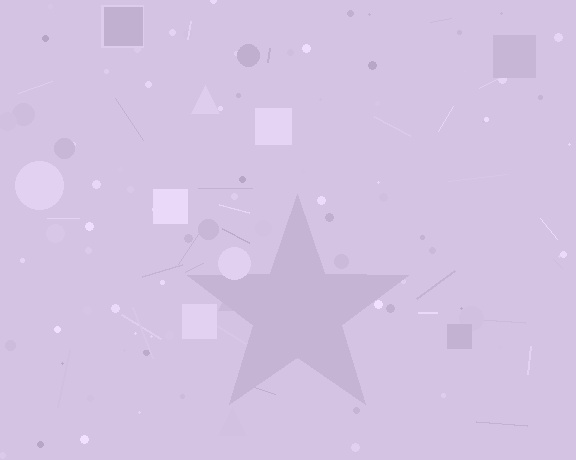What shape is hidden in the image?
A star is hidden in the image.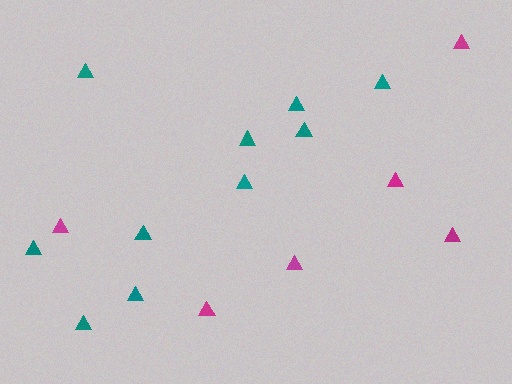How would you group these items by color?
There are 2 groups: one group of magenta triangles (6) and one group of teal triangles (10).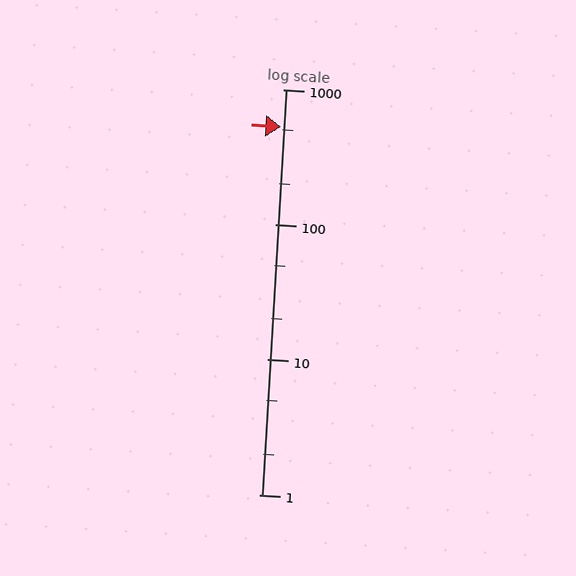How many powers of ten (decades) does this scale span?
The scale spans 3 decades, from 1 to 1000.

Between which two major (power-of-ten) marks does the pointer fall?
The pointer is between 100 and 1000.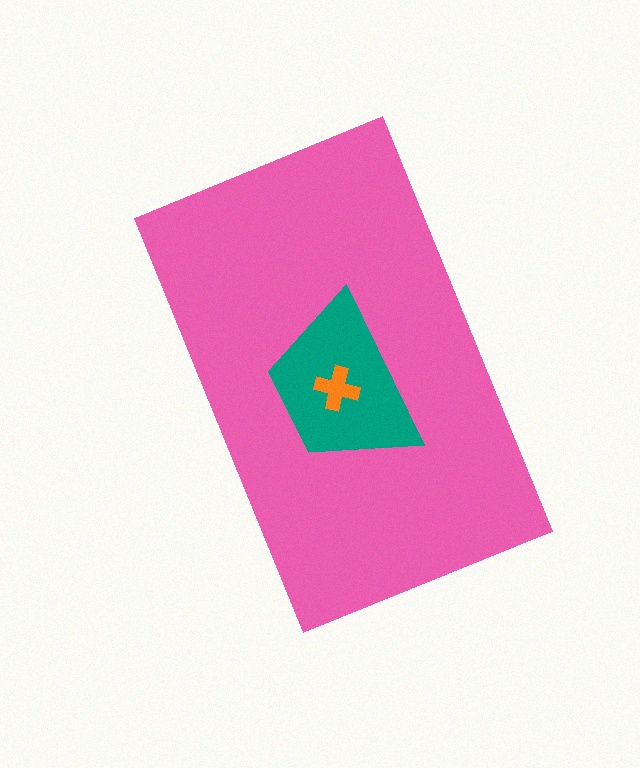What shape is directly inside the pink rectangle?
The teal trapezoid.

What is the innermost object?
The orange cross.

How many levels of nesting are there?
3.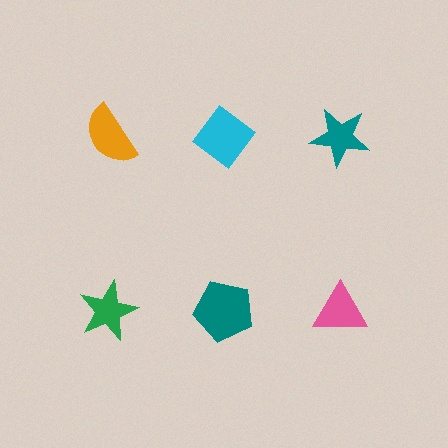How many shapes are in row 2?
3 shapes.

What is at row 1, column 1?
An orange semicircle.